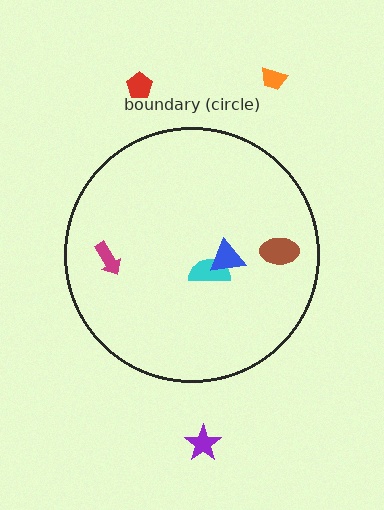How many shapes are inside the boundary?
4 inside, 3 outside.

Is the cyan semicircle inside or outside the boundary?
Inside.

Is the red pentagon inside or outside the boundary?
Outside.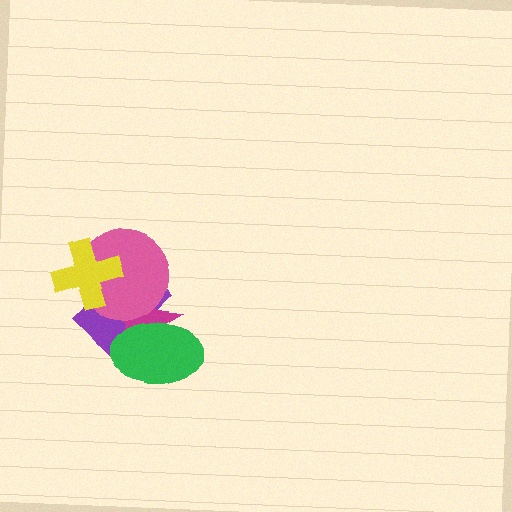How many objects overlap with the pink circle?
3 objects overlap with the pink circle.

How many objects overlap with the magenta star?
3 objects overlap with the magenta star.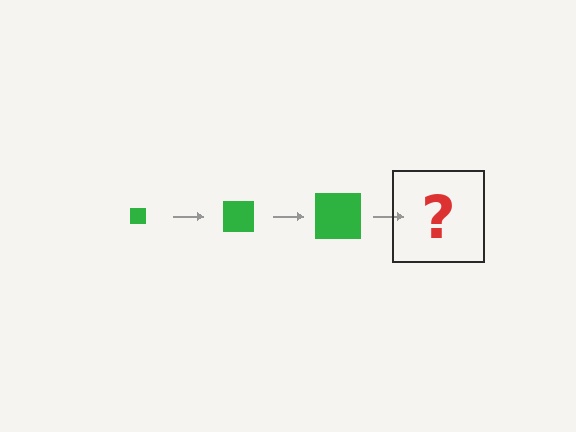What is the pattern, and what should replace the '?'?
The pattern is that the square gets progressively larger each step. The '?' should be a green square, larger than the previous one.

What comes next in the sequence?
The next element should be a green square, larger than the previous one.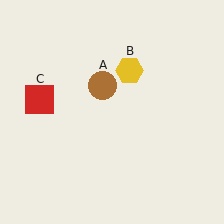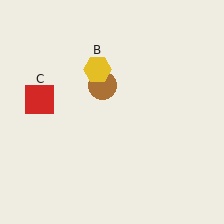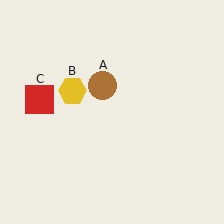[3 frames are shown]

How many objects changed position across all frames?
1 object changed position: yellow hexagon (object B).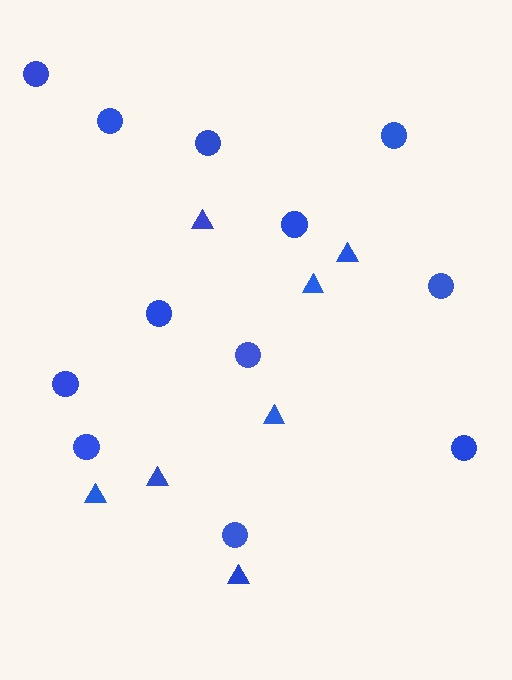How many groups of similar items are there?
There are 2 groups: one group of circles (12) and one group of triangles (7).